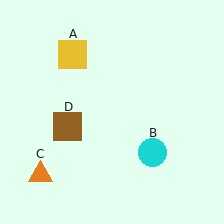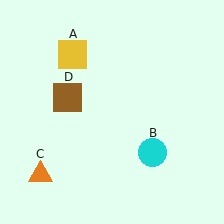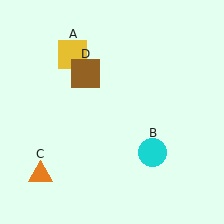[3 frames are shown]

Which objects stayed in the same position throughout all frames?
Yellow square (object A) and cyan circle (object B) and orange triangle (object C) remained stationary.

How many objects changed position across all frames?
1 object changed position: brown square (object D).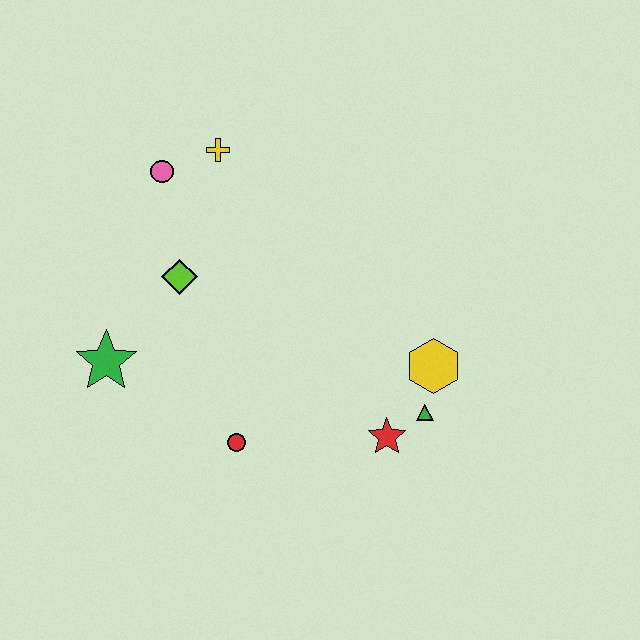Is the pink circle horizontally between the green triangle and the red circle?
No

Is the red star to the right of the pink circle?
Yes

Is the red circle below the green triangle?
Yes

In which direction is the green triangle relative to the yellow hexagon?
The green triangle is below the yellow hexagon.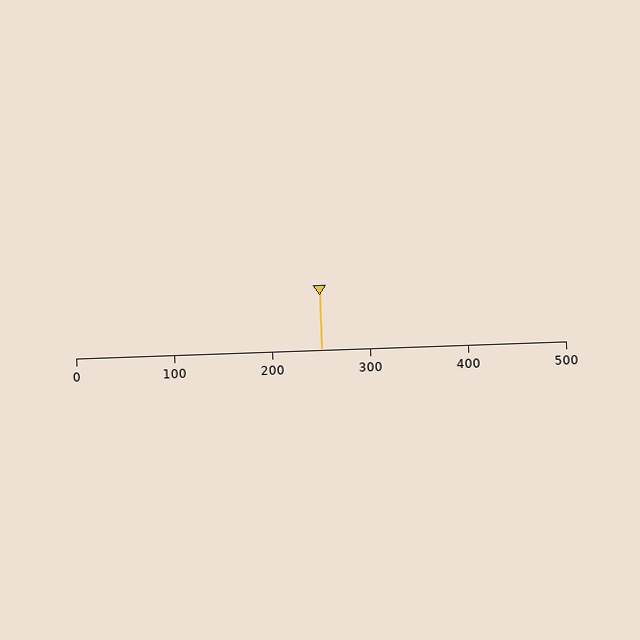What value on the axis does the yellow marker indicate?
The marker indicates approximately 250.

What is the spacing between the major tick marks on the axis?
The major ticks are spaced 100 apart.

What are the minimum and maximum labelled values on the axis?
The axis runs from 0 to 500.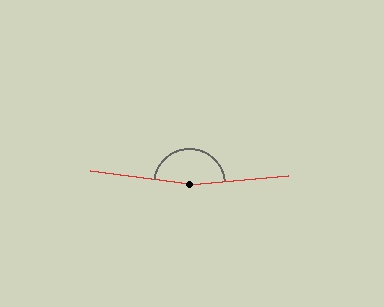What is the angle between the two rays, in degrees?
Approximately 168 degrees.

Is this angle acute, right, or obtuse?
It is obtuse.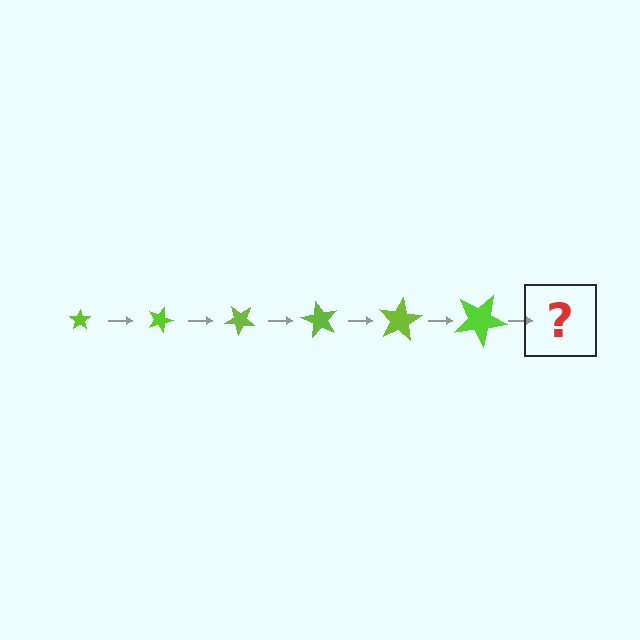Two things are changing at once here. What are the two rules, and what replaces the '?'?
The two rules are that the star grows larger each step and it rotates 20 degrees each step. The '?' should be a star, larger than the previous one and rotated 120 degrees from the start.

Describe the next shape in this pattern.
It should be a star, larger than the previous one and rotated 120 degrees from the start.